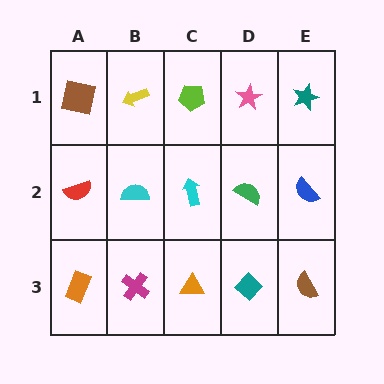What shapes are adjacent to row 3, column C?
A cyan arrow (row 2, column C), a magenta cross (row 3, column B), a teal diamond (row 3, column D).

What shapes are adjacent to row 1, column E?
A blue semicircle (row 2, column E), a pink star (row 1, column D).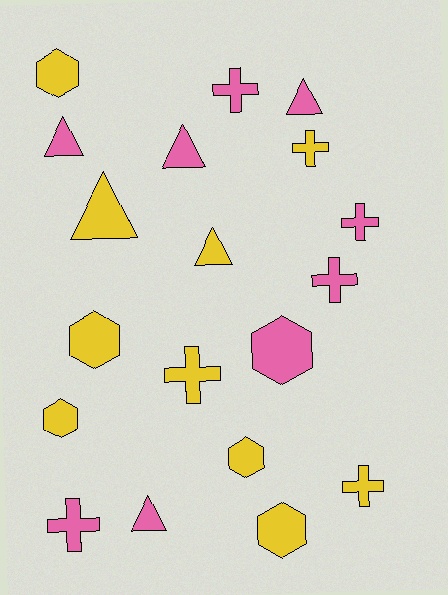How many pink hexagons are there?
There is 1 pink hexagon.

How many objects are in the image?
There are 19 objects.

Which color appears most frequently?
Yellow, with 10 objects.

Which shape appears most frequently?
Cross, with 7 objects.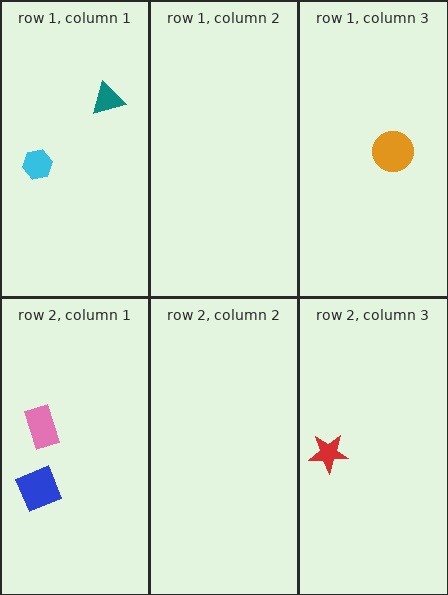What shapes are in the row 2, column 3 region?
The red star.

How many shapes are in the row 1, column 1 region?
2.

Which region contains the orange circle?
The row 1, column 3 region.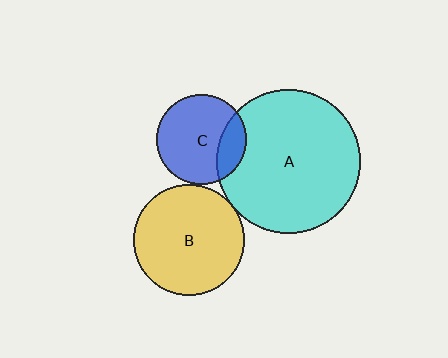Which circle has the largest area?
Circle A (cyan).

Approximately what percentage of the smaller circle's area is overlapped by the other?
Approximately 5%.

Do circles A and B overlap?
Yes.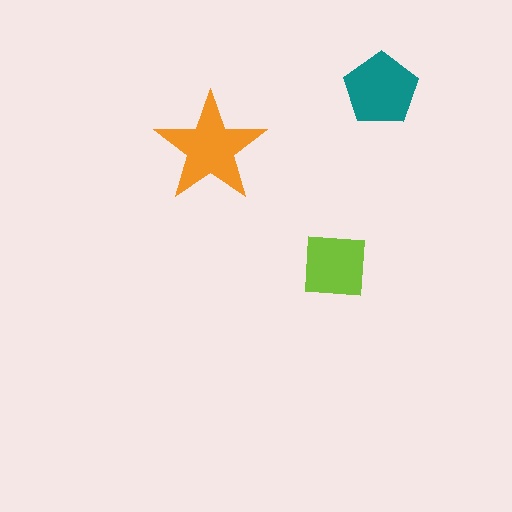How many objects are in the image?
There are 3 objects in the image.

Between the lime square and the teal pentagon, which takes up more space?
The teal pentagon.